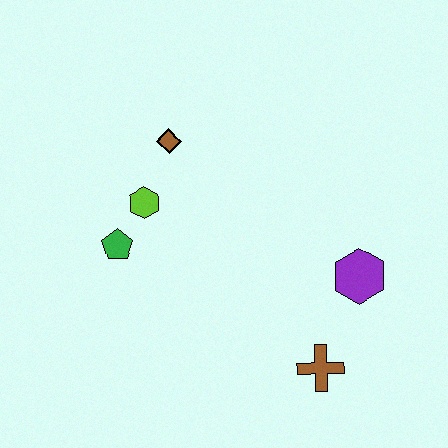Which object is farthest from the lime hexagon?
The brown cross is farthest from the lime hexagon.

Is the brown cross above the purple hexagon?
No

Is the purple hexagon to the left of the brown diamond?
No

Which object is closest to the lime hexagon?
The green pentagon is closest to the lime hexagon.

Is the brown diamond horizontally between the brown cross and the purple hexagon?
No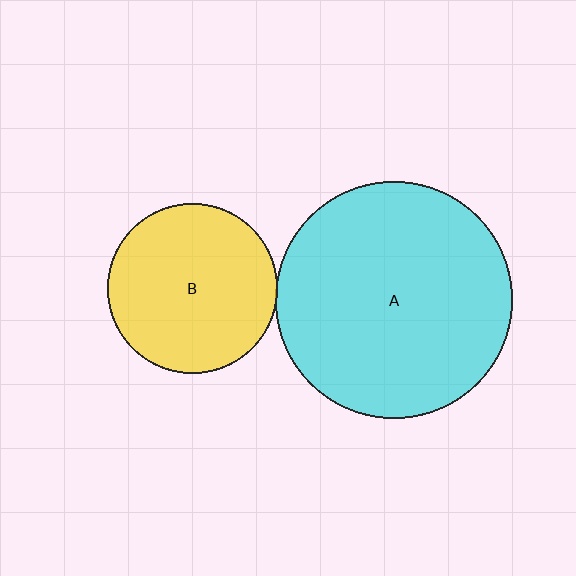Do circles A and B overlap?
Yes.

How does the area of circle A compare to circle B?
Approximately 1.9 times.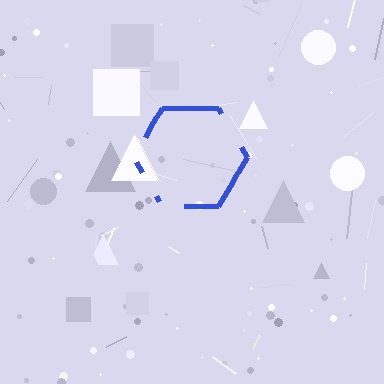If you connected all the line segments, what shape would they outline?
They would outline a hexagon.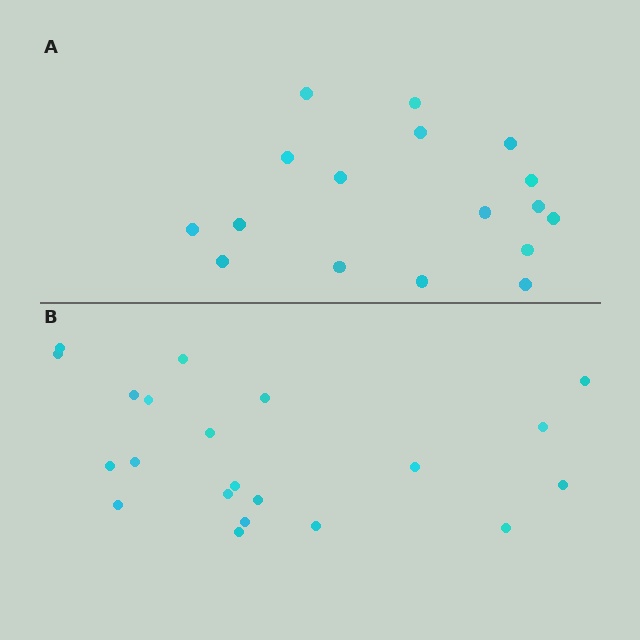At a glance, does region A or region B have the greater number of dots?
Region B (the bottom region) has more dots.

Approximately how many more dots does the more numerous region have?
Region B has about 4 more dots than region A.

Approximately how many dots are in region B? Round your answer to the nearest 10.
About 20 dots. (The exact count is 21, which rounds to 20.)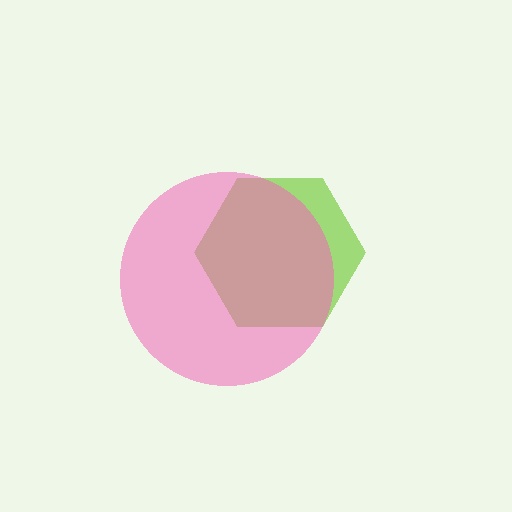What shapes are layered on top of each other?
The layered shapes are: a lime hexagon, a pink circle.